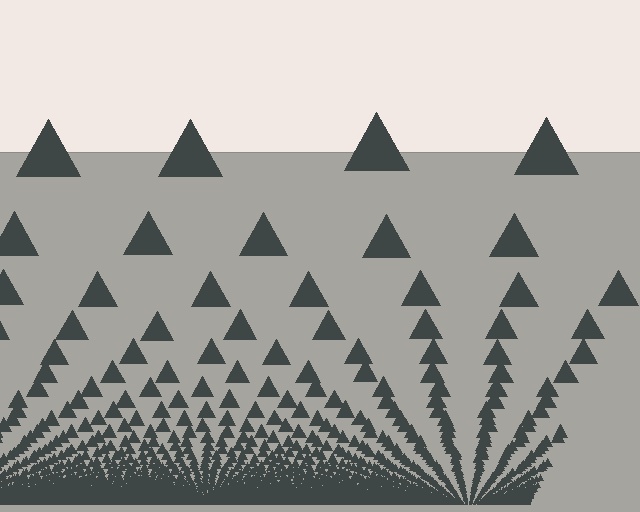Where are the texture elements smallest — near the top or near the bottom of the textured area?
Near the bottom.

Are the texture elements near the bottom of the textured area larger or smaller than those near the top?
Smaller. The gradient is inverted — elements near the bottom are smaller and denser.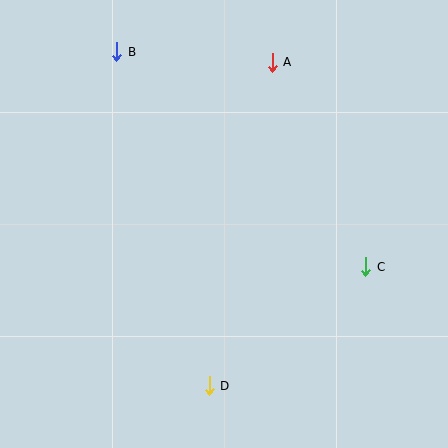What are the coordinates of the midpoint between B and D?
The midpoint between B and D is at (163, 219).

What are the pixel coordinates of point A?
Point A is at (272, 62).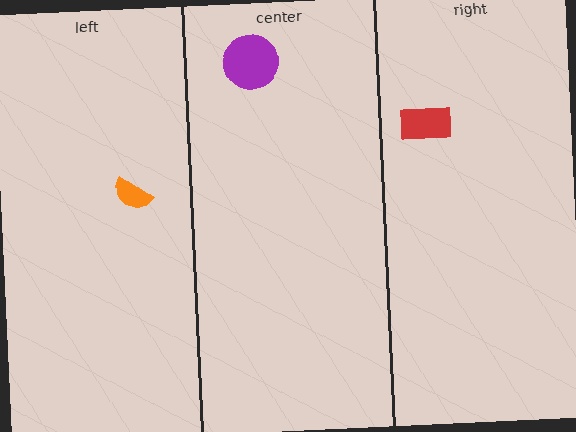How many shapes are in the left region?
1.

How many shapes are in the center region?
1.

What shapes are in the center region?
The purple circle.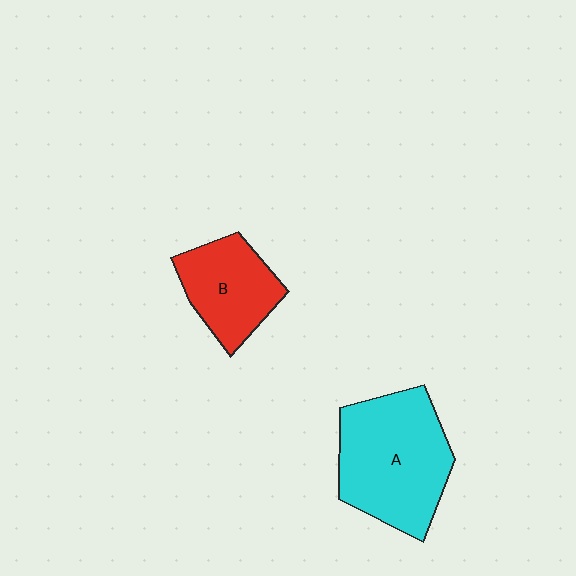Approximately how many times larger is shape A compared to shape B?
Approximately 1.6 times.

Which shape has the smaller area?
Shape B (red).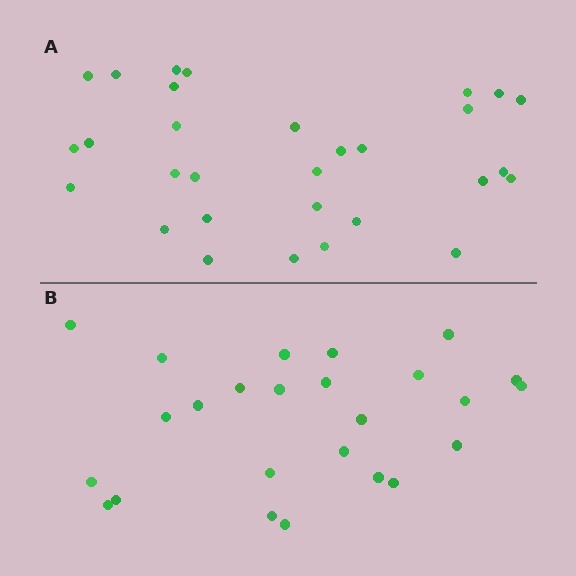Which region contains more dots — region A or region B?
Region A (the top region) has more dots.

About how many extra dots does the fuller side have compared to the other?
Region A has about 5 more dots than region B.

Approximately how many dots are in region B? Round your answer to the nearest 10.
About 20 dots. (The exact count is 25, which rounds to 20.)